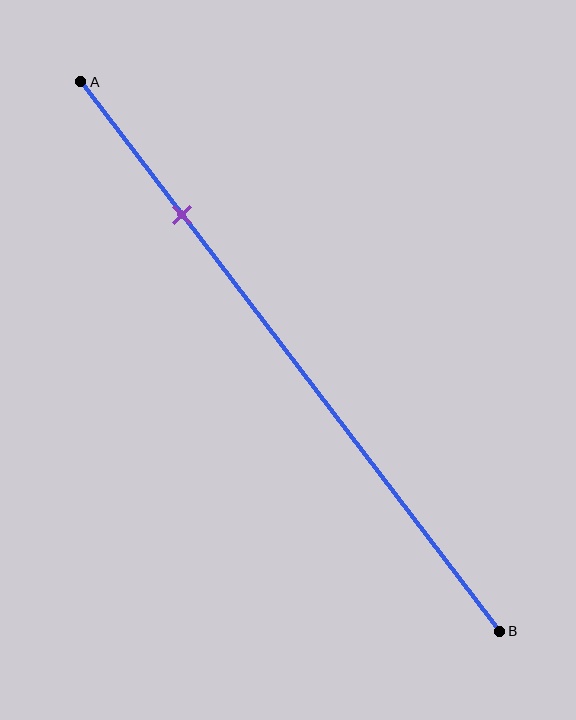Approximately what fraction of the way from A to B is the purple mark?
The purple mark is approximately 25% of the way from A to B.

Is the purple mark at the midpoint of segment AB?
No, the mark is at about 25% from A, not at the 50% midpoint.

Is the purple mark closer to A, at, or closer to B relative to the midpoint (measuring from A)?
The purple mark is closer to point A than the midpoint of segment AB.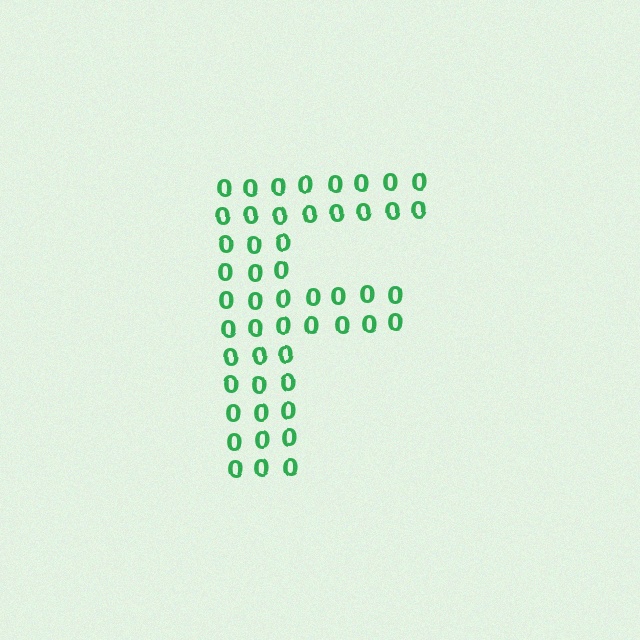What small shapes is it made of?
It is made of small digit 0's.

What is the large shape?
The large shape is the letter F.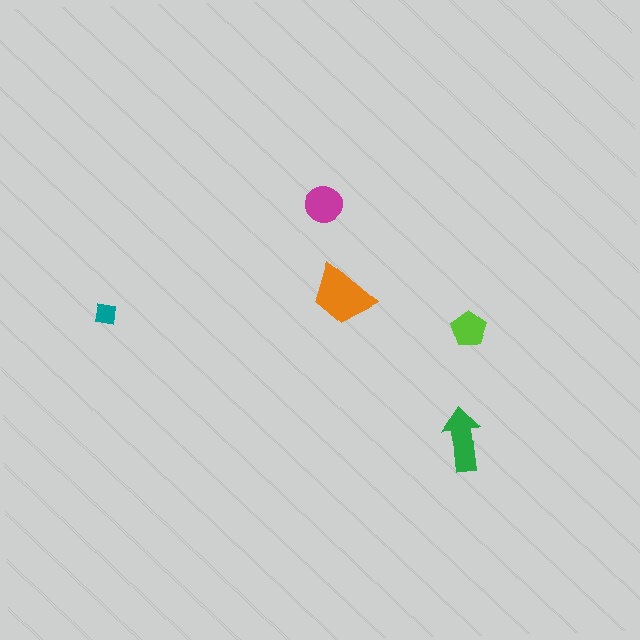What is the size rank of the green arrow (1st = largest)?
2nd.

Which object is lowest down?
The green arrow is bottommost.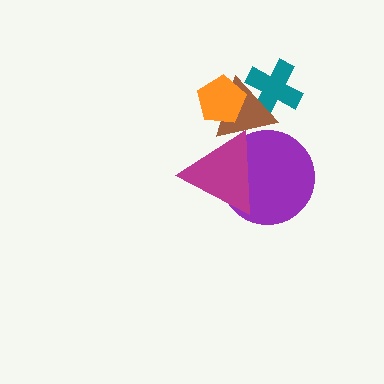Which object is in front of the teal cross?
The brown triangle is in front of the teal cross.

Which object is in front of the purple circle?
The magenta triangle is in front of the purple circle.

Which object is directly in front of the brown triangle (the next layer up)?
The orange pentagon is directly in front of the brown triangle.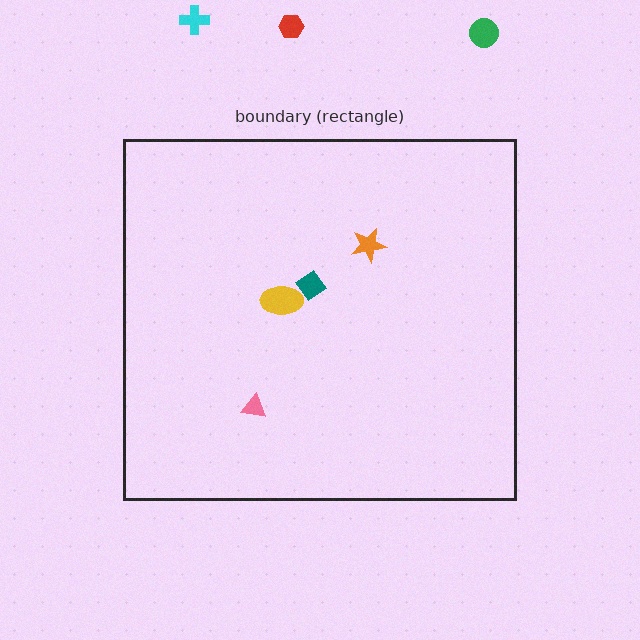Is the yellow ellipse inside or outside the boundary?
Inside.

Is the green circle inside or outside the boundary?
Outside.